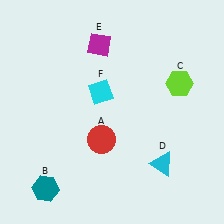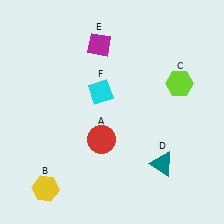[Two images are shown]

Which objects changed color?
B changed from teal to yellow. D changed from cyan to teal.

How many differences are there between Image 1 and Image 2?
There are 2 differences between the two images.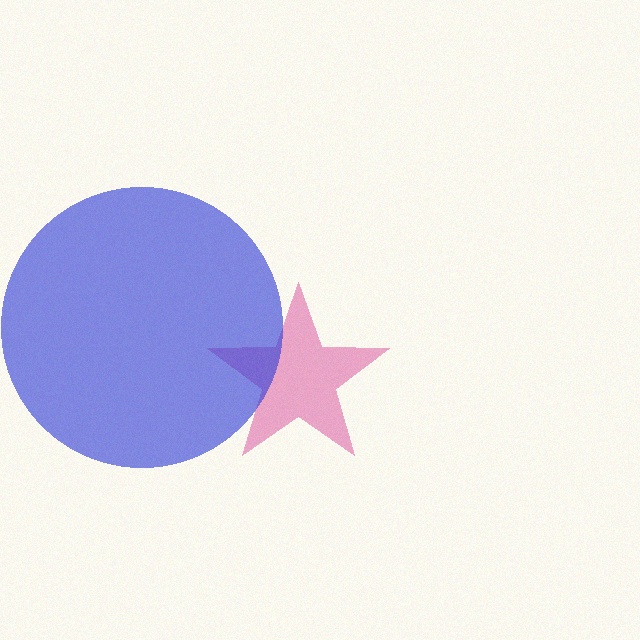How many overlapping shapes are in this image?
There are 2 overlapping shapes in the image.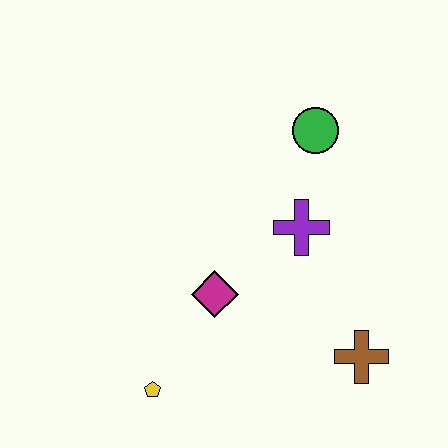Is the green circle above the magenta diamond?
Yes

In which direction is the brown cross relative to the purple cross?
The brown cross is below the purple cross.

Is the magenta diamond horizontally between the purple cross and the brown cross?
No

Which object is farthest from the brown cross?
The green circle is farthest from the brown cross.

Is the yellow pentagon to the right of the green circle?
No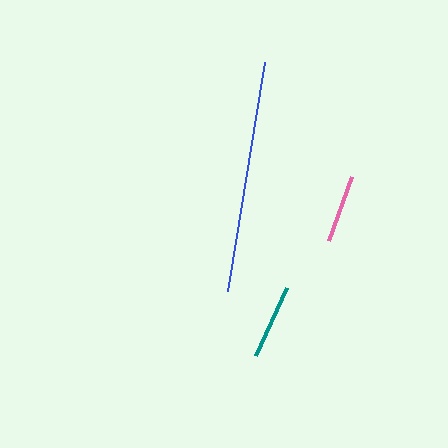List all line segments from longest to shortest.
From longest to shortest: blue, teal, pink.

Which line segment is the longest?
The blue line is the longest at approximately 232 pixels.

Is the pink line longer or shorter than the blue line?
The blue line is longer than the pink line.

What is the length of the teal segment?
The teal segment is approximately 74 pixels long.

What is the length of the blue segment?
The blue segment is approximately 232 pixels long.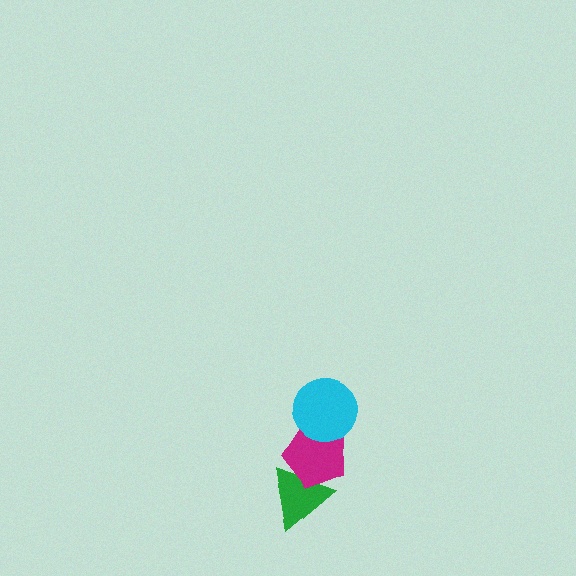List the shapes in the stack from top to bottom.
From top to bottom: the cyan circle, the magenta pentagon, the green triangle.